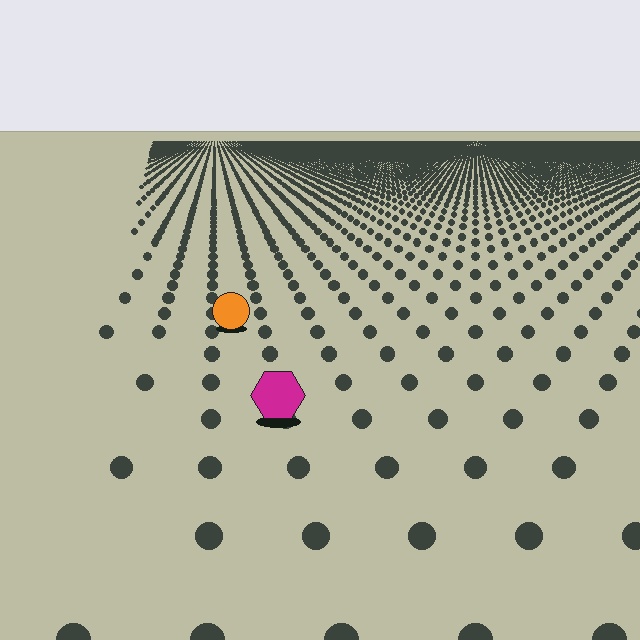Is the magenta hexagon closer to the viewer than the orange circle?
Yes. The magenta hexagon is closer — you can tell from the texture gradient: the ground texture is coarser near it.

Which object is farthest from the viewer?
The orange circle is farthest from the viewer. It appears smaller and the ground texture around it is denser.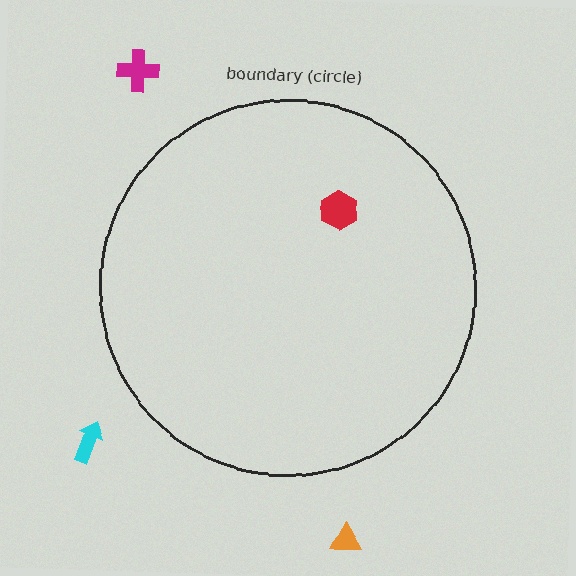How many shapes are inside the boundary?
1 inside, 3 outside.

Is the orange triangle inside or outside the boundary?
Outside.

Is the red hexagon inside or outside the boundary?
Inside.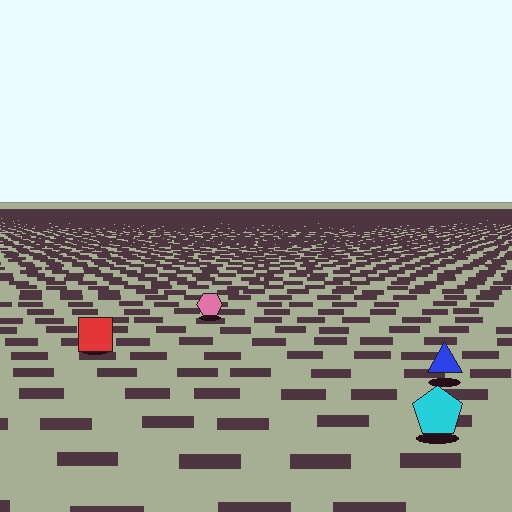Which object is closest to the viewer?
The cyan pentagon is closest. The texture marks near it are larger and more spread out.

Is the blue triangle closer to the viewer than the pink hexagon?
Yes. The blue triangle is closer — you can tell from the texture gradient: the ground texture is coarser near it.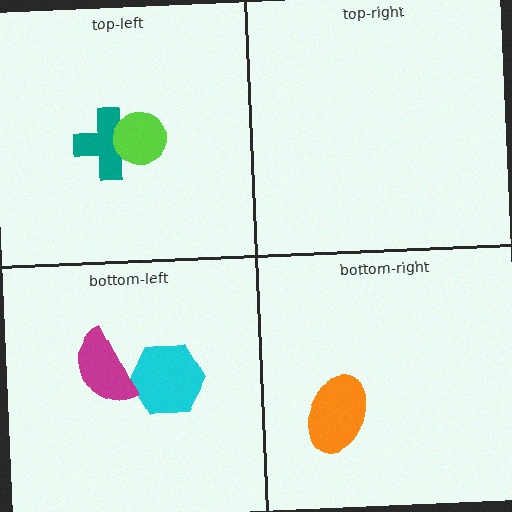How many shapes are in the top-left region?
2.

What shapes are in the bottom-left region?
The cyan hexagon, the magenta semicircle.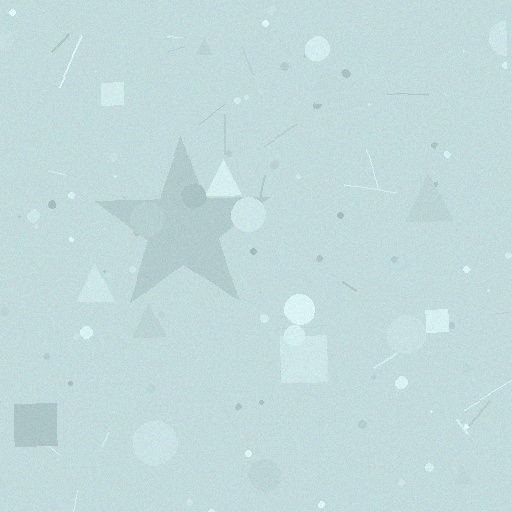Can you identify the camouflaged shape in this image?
The camouflaged shape is a star.